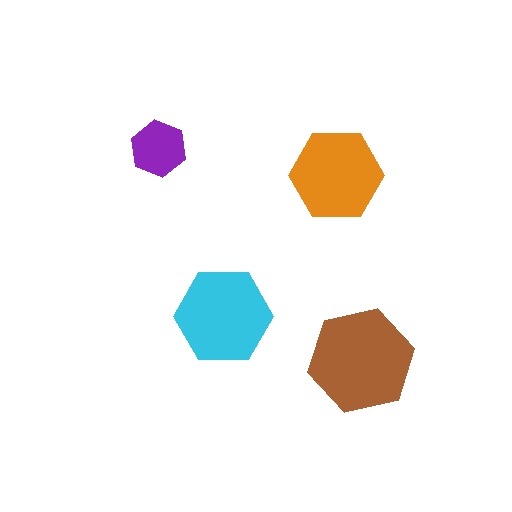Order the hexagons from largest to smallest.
the brown one, the cyan one, the orange one, the purple one.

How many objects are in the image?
There are 4 objects in the image.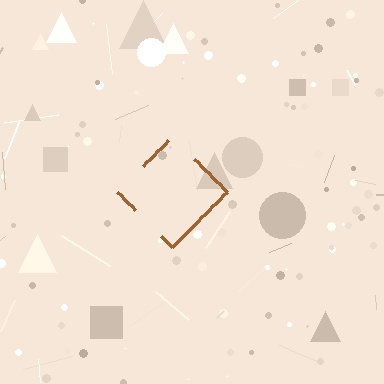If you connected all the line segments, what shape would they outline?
They would outline a diamond.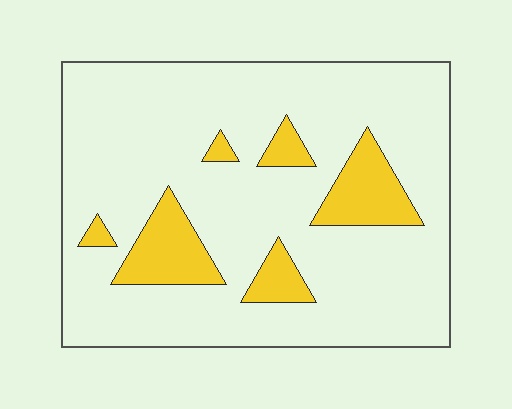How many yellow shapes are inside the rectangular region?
6.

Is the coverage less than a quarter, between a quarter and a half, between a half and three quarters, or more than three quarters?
Less than a quarter.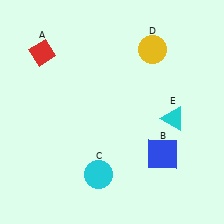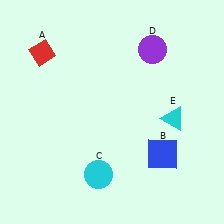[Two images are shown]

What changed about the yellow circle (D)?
In Image 1, D is yellow. In Image 2, it changed to purple.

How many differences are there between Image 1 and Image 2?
There is 1 difference between the two images.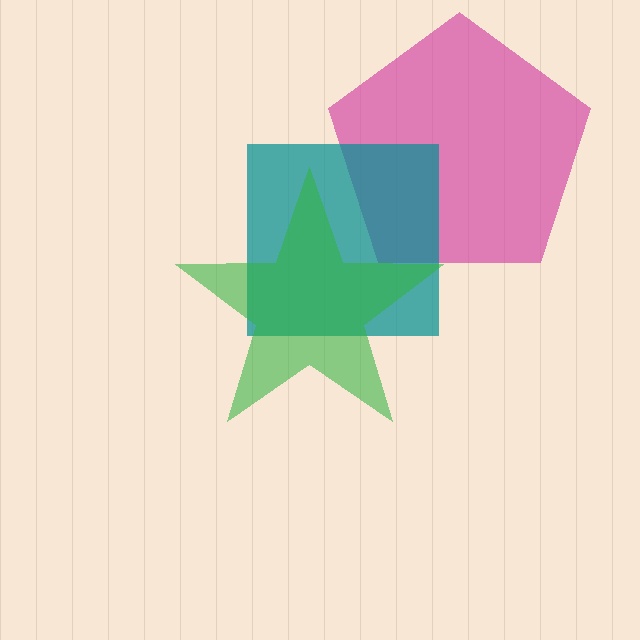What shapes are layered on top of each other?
The layered shapes are: a magenta pentagon, a teal square, a green star.